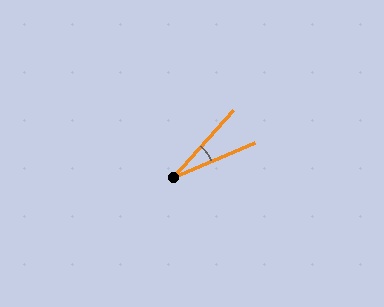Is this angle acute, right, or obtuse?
It is acute.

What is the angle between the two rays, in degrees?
Approximately 25 degrees.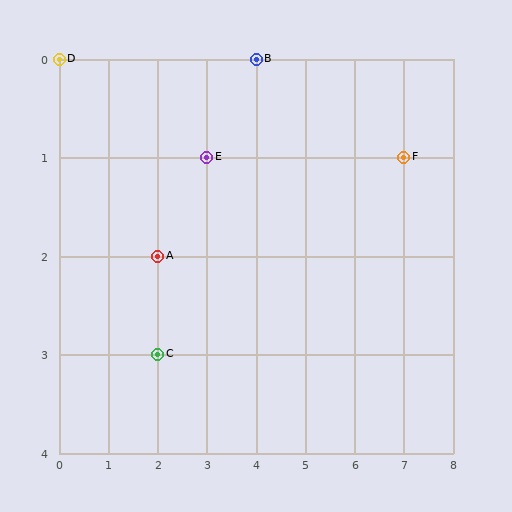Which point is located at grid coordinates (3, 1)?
Point E is at (3, 1).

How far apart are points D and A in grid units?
Points D and A are 2 columns and 2 rows apart (about 2.8 grid units diagonally).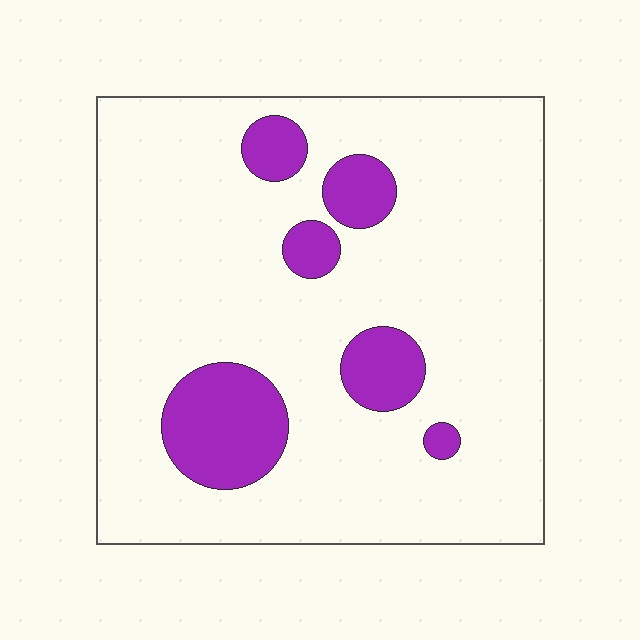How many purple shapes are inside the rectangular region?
6.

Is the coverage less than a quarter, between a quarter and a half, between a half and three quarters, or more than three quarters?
Less than a quarter.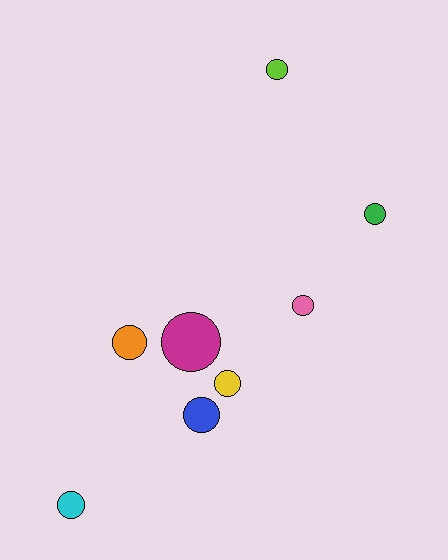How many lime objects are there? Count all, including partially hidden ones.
There is 1 lime object.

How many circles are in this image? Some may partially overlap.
There are 8 circles.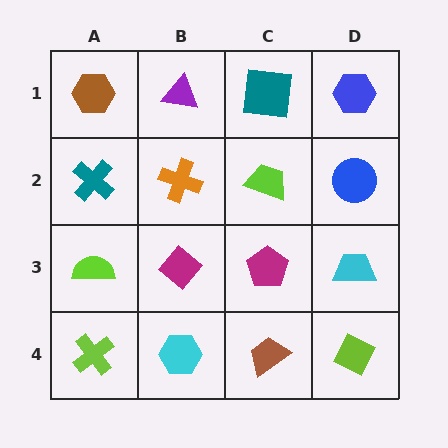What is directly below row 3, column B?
A cyan hexagon.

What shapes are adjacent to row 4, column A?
A lime semicircle (row 3, column A), a cyan hexagon (row 4, column B).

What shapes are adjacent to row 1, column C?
A lime trapezoid (row 2, column C), a purple triangle (row 1, column B), a blue hexagon (row 1, column D).